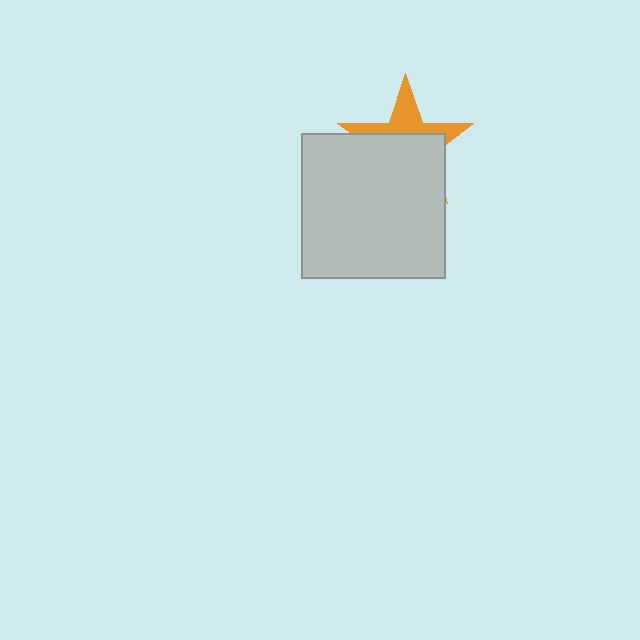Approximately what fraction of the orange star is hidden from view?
Roughly 63% of the orange star is hidden behind the light gray square.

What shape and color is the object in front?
The object in front is a light gray square.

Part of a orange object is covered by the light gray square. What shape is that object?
It is a star.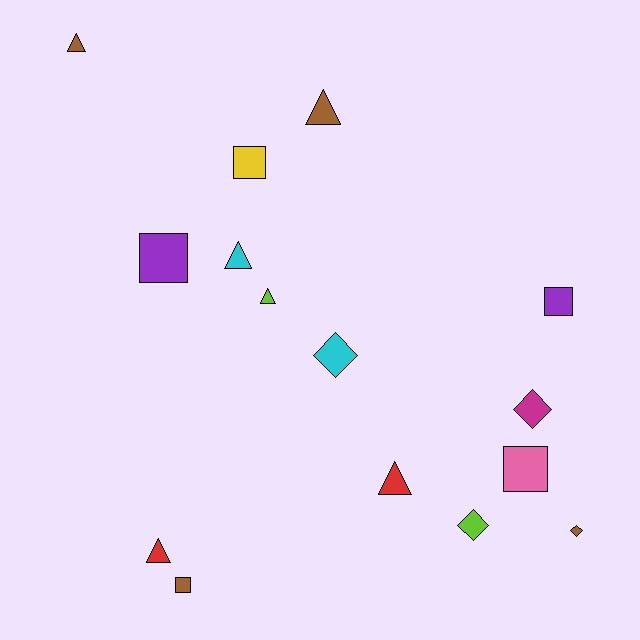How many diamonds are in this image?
There are 4 diamonds.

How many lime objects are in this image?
There are 2 lime objects.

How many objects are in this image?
There are 15 objects.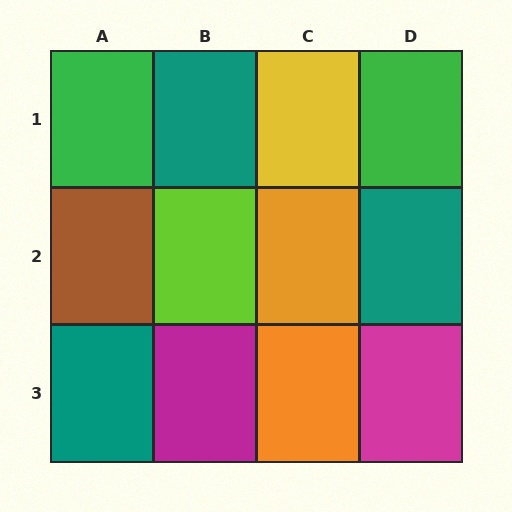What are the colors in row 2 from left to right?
Brown, lime, orange, teal.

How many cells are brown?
1 cell is brown.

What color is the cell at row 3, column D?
Magenta.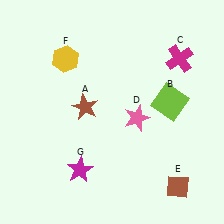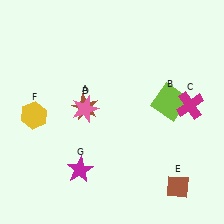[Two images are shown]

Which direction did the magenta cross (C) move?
The magenta cross (C) moved down.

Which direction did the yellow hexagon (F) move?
The yellow hexagon (F) moved down.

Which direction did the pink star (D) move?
The pink star (D) moved left.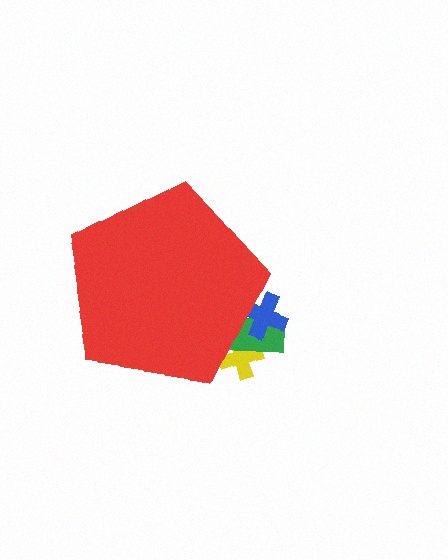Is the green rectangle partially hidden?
Yes, the green rectangle is partially hidden behind the red pentagon.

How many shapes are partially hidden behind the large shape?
3 shapes are partially hidden.